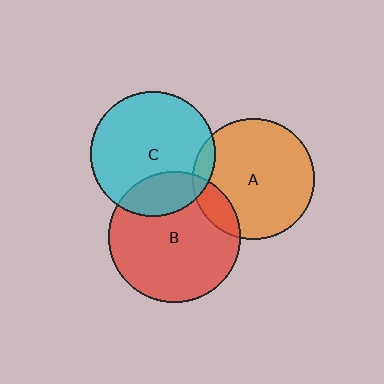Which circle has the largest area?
Circle B (red).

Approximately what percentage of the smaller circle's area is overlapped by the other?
Approximately 25%.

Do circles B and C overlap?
Yes.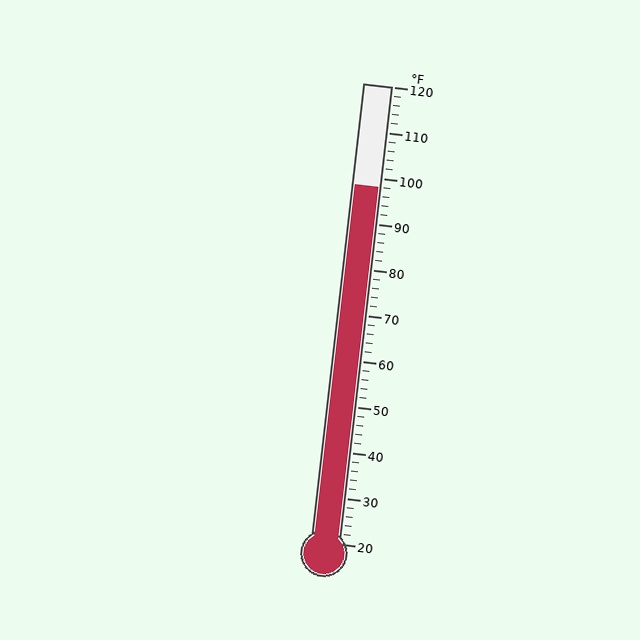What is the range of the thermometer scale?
The thermometer scale ranges from 20°F to 120°F.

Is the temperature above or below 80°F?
The temperature is above 80°F.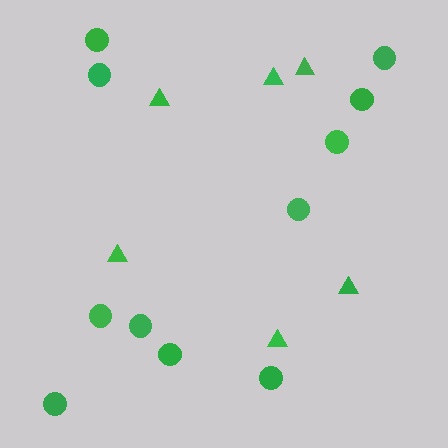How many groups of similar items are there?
There are 2 groups: one group of circles (11) and one group of triangles (6).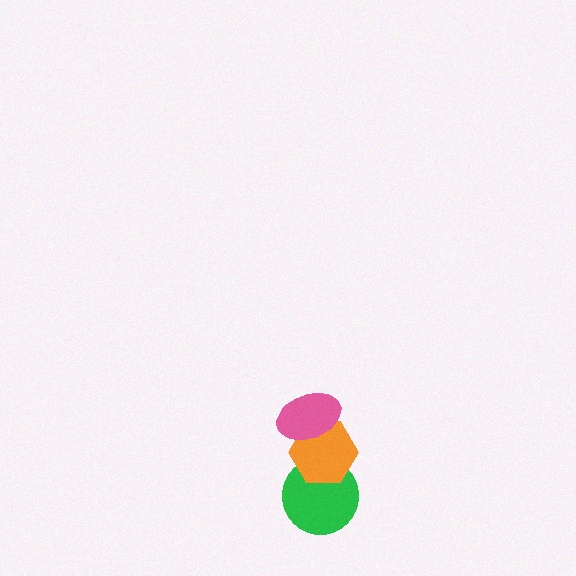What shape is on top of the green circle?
The orange hexagon is on top of the green circle.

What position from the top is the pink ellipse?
The pink ellipse is 1st from the top.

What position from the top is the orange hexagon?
The orange hexagon is 2nd from the top.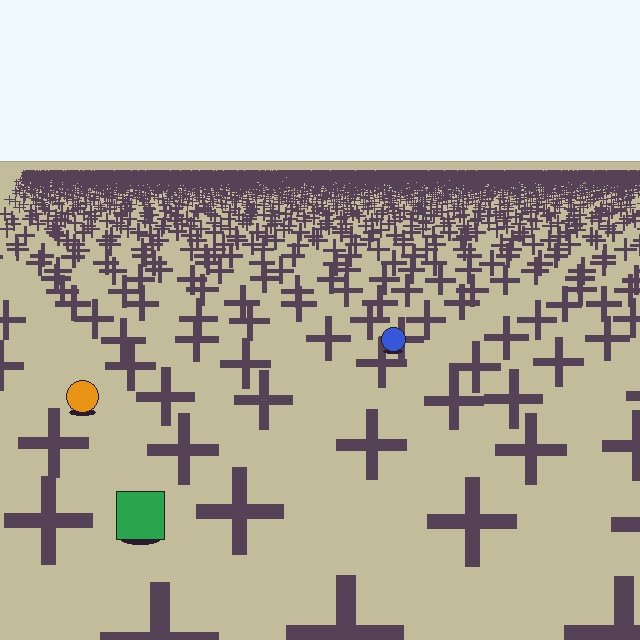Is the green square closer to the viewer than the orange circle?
Yes. The green square is closer — you can tell from the texture gradient: the ground texture is coarser near it.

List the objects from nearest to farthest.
From nearest to farthest: the green square, the orange circle, the blue circle.